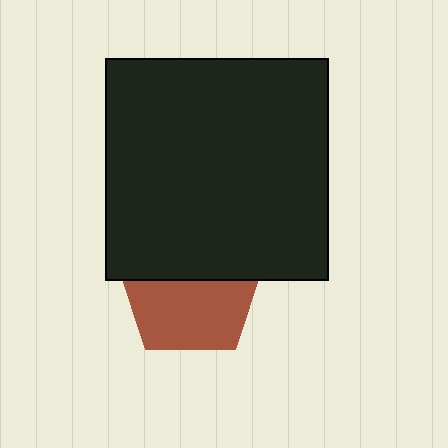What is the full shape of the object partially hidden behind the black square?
The partially hidden object is a brown pentagon.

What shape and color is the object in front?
The object in front is a black square.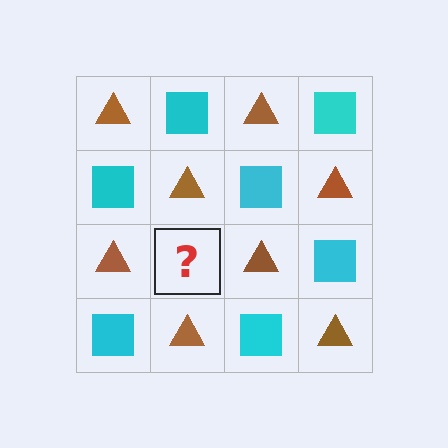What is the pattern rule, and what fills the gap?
The rule is that it alternates brown triangle and cyan square in a checkerboard pattern. The gap should be filled with a cyan square.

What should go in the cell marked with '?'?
The missing cell should contain a cyan square.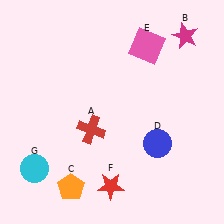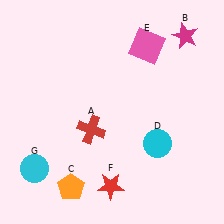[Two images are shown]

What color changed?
The circle (D) changed from blue in Image 1 to cyan in Image 2.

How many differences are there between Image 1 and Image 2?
There is 1 difference between the two images.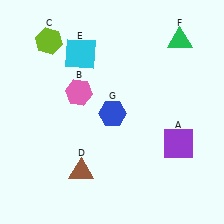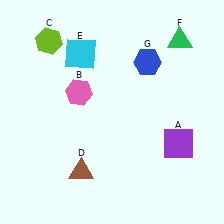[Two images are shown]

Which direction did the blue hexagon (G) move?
The blue hexagon (G) moved up.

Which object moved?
The blue hexagon (G) moved up.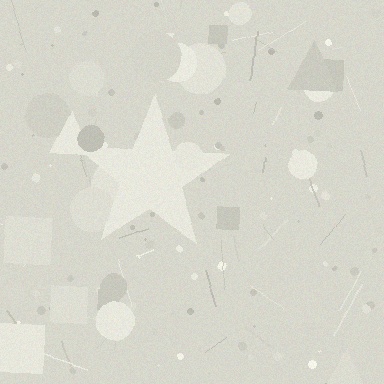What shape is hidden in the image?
A star is hidden in the image.